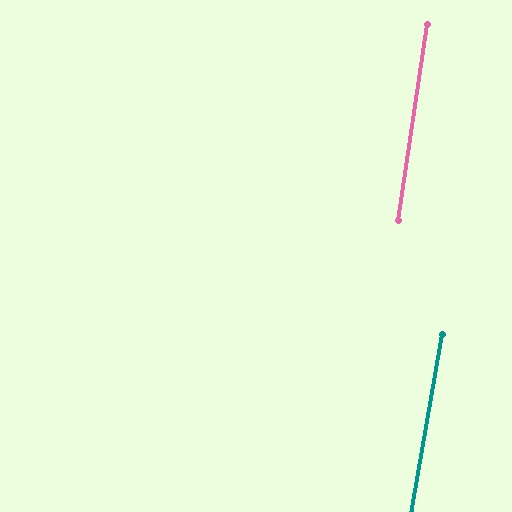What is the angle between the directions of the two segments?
Approximately 1 degree.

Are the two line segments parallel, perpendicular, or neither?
Parallel — their directions differ by only 1.5°.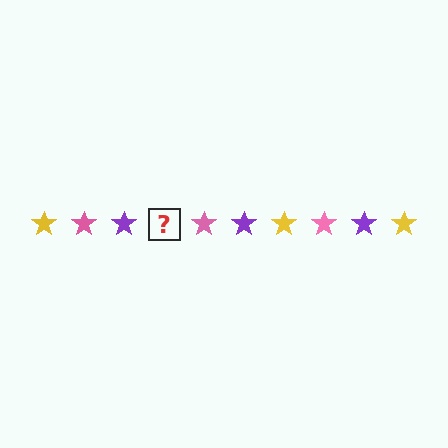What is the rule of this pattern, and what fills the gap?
The rule is that the pattern cycles through yellow, pink, purple stars. The gap should be filled with a yellow star.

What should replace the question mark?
The question mark should be replaced with a yellow star.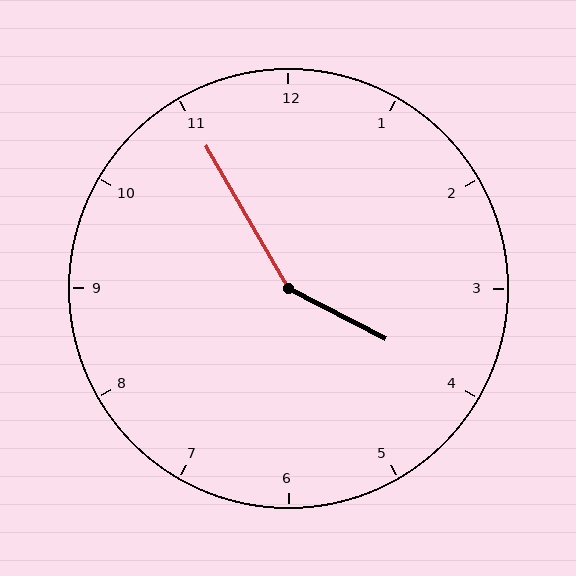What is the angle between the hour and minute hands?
Approximately 148 degrees.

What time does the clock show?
3:55.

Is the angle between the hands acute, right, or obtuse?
It is obtuse.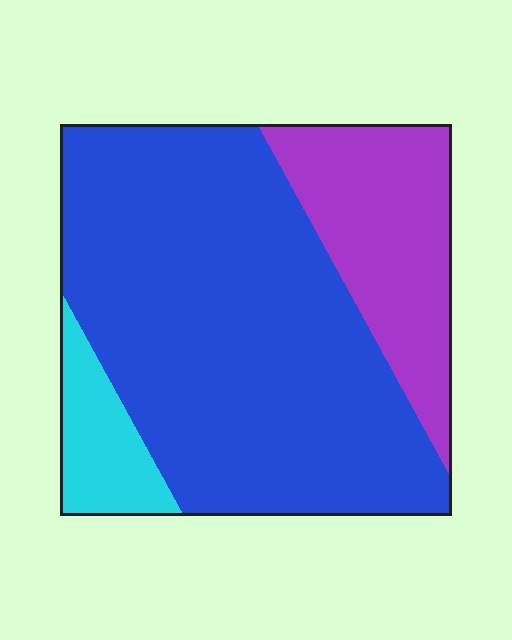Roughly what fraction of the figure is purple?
Purple takes up about one quarter (1/4) of the figure.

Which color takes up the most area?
Blue, at roughly 70%.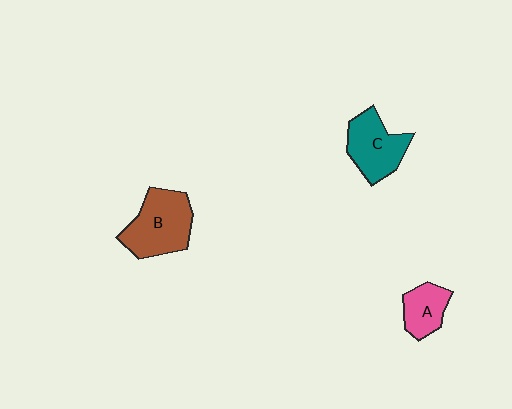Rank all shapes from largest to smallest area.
From largest to smallest: B (brown), C (teal), A (pink).